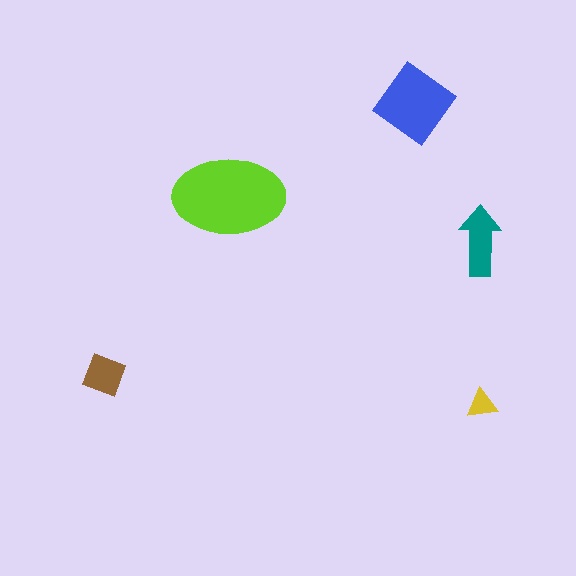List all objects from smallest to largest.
The yellow triangle, the brown square, the teal arrow, the blue diamond, the lime ellipse.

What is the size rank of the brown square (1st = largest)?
4th.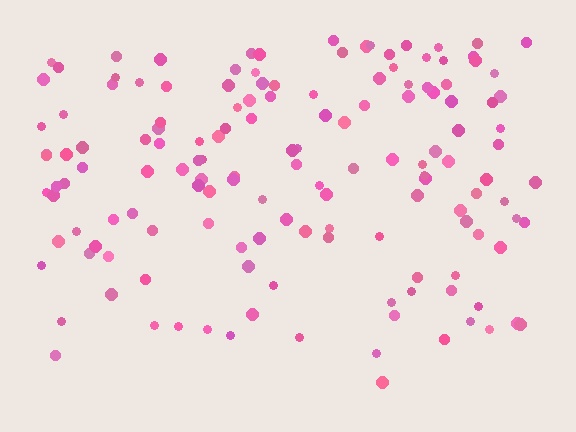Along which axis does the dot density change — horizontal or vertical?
Vertical.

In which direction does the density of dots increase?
From bottom to top, with the top side densest.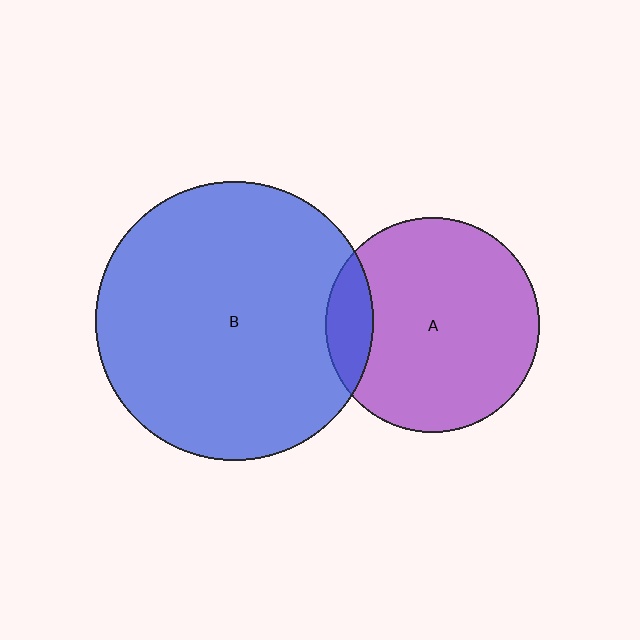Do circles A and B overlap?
Yes.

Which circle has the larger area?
Circle B (blue).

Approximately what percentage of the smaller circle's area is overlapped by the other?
Approximately 15%.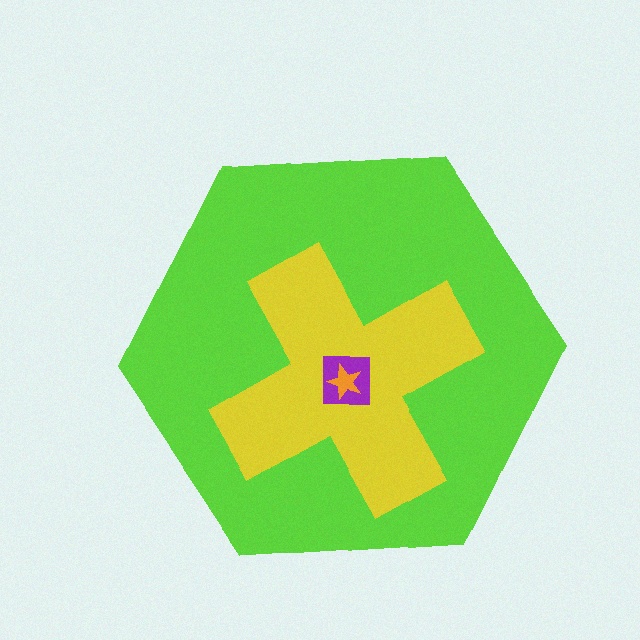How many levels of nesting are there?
4.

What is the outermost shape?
The lime hexagon.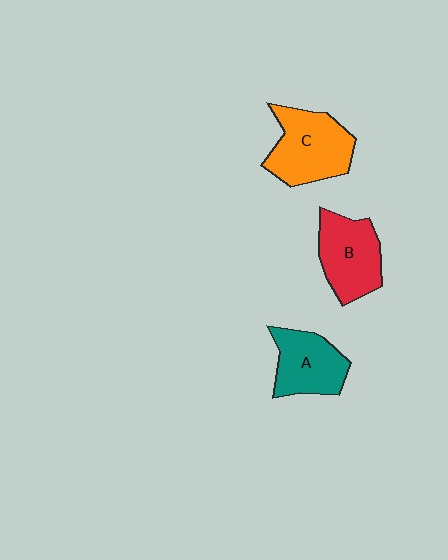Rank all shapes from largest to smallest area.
From largest to smallest: C (orange), B (red), A (teal).